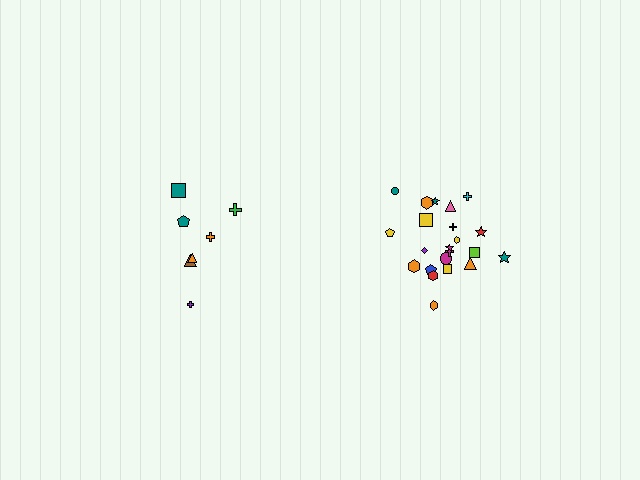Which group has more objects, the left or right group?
The right group.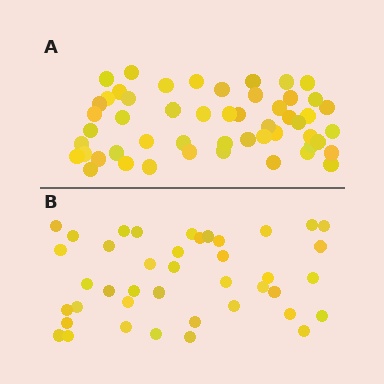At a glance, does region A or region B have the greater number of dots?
Region A (the top region) has more dots.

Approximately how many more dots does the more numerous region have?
Region A has roughly 12 or so more dots than region B.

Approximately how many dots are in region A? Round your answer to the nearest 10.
About 50 dots. (The exact count is 52, which rounds to 50.)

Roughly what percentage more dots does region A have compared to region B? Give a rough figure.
About 25% more.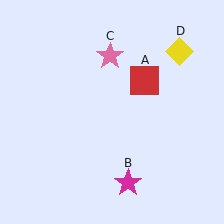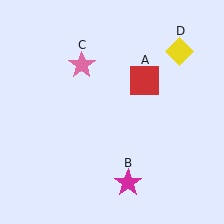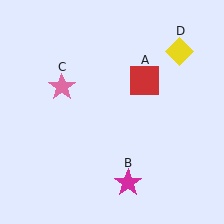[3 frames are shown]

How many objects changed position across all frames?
1 object changed position: pink star (object C).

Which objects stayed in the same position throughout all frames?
Red square (object A) and magenta star (object B) and yellow diamond (object D) remained stationary.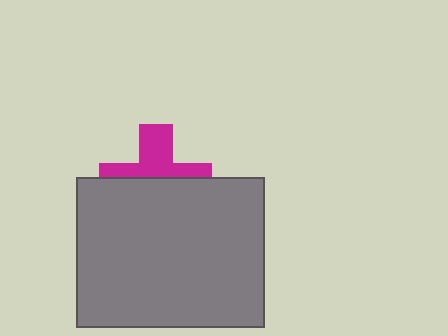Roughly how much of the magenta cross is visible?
A small part of it is visible (roughly 45%).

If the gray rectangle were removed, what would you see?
You would see the complete magenta cross.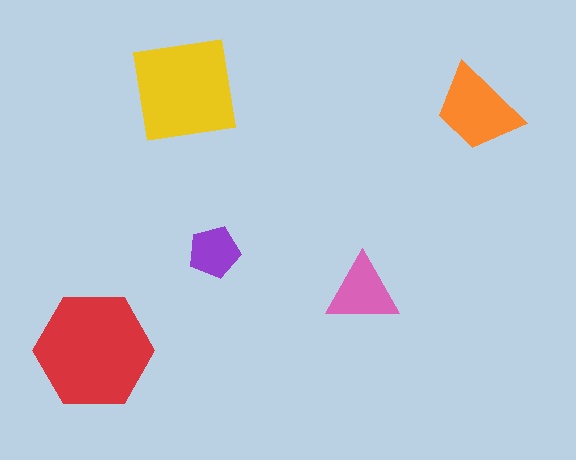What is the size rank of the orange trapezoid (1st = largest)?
3rd.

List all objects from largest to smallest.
The red hexagon, the yellow square, the orange trapezoid, the pink triangle, the purple pentagon.